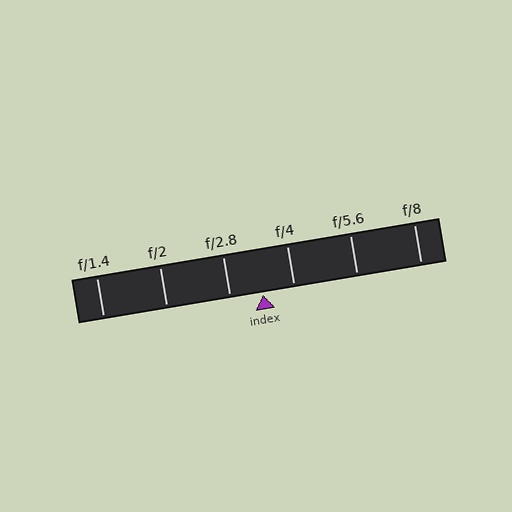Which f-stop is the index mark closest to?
The index mark is closest to f/4.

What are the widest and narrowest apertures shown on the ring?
The widest aperture shown is f/1.4 and the narrowest is f/8.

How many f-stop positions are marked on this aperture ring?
There are 6 f-stop positions marked.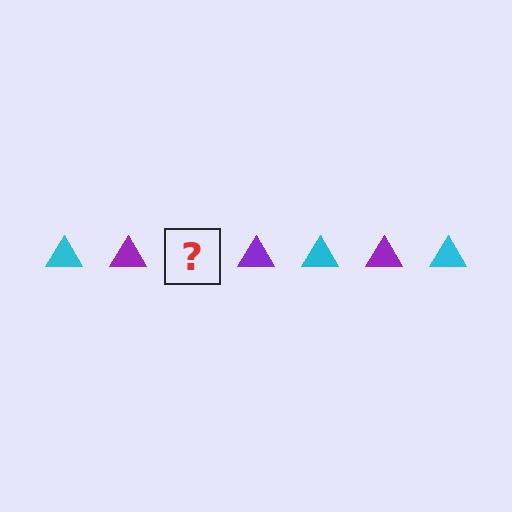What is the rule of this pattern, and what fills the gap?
The rule is that the pattern cycles through cyan, purple triangles. The gap should be filled with a cyan triangle.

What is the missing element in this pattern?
The missing element is a cyan triangle.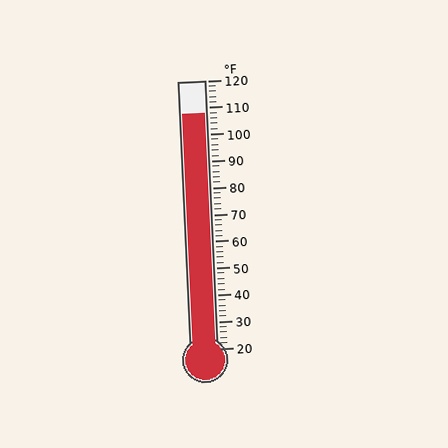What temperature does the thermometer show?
The thermometer shows approximately 108°F.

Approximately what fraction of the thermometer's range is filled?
The thermometer is filled to approximately 90% of its range.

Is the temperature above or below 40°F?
The temperature is above 40°F.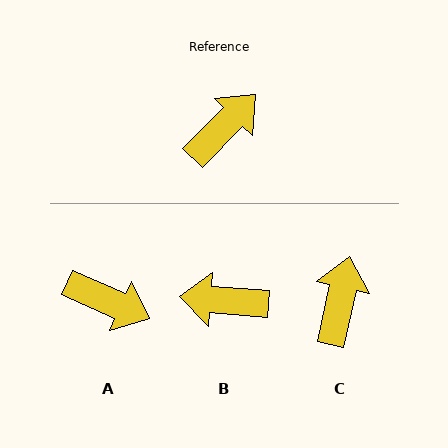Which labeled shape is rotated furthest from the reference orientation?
B, about 130 degrees away.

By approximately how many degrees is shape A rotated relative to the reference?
Approximately 69 degrees clockwise.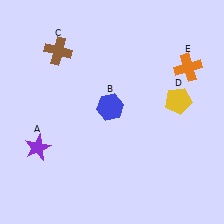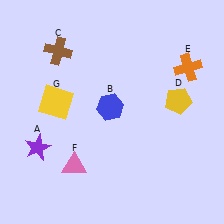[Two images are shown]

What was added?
A pink triangle (F), a yellow square (G) were added in Image 2.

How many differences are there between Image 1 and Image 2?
There are 2 differences between the two images.